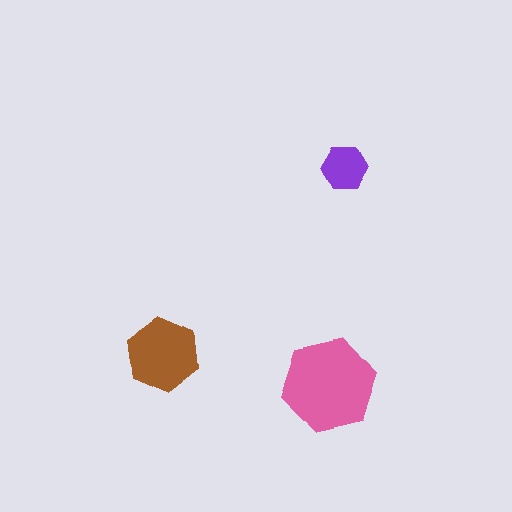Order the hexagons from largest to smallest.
the pink one, the brown one, the purple one.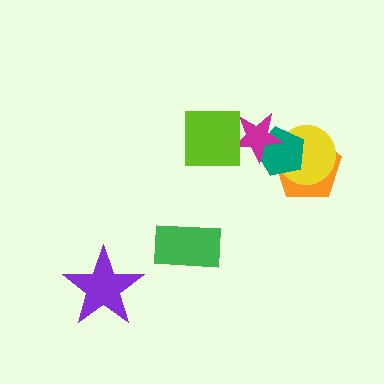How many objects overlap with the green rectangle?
0 objects overlap with the green rectangle.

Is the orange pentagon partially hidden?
Yes, it is partially covered by another shape.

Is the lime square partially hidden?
No, no other shape covers it.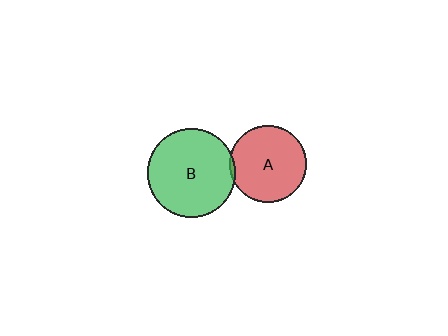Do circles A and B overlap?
Yes.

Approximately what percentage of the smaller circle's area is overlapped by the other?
Approximately 5%.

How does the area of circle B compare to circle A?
Approximately 1.3 times.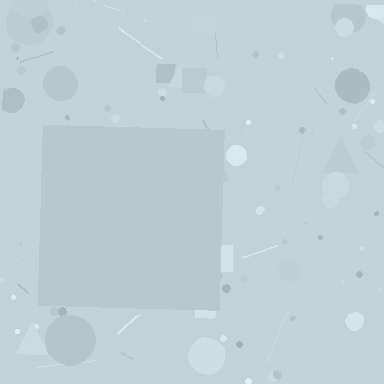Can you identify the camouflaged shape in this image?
The camouflaged shape is a square.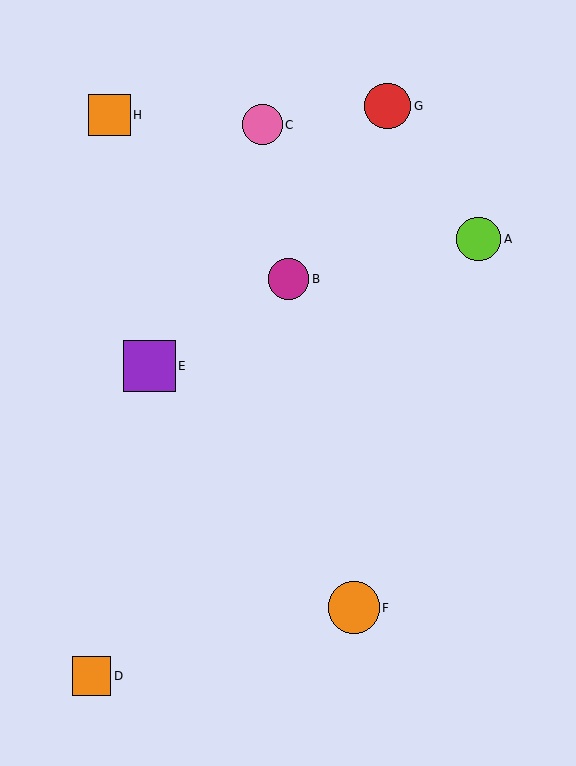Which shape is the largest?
The orange circle (labeled F) is the largest.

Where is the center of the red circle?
The center of the red circle is at (388, 106).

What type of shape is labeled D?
Shape D is an orange square.